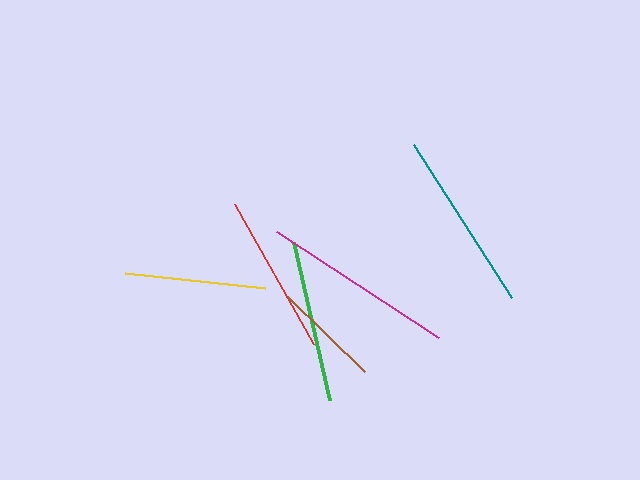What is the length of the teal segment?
The teal segment is approximately 182 pixels long.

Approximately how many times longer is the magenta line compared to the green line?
The magenta line is approximately 1.2 times the length of the green line.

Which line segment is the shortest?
The brown line is the shortest at approximately 108 pixels.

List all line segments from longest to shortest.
From longest to shortest: magenta, teal, green, red, yellow, brown.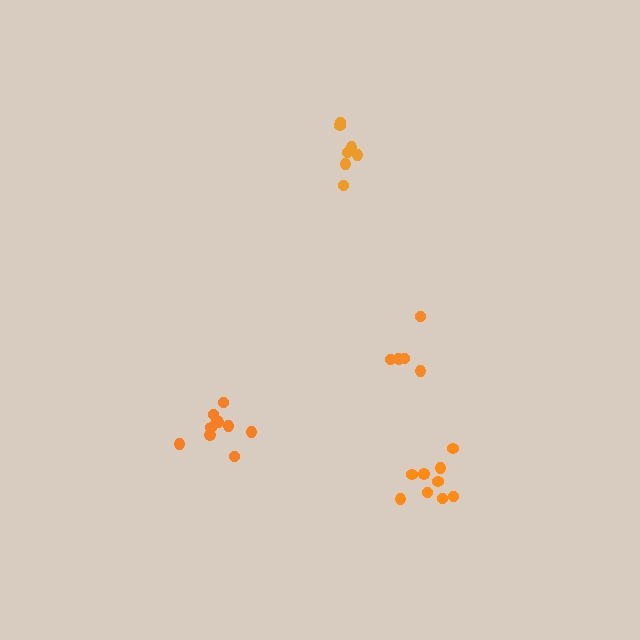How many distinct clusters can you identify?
There are 4 distinct clusters.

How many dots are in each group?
Group 1: 10 dots, Group 2: 6 dots, Group 3: 7 dots, Group 4: 9 dots (32 total).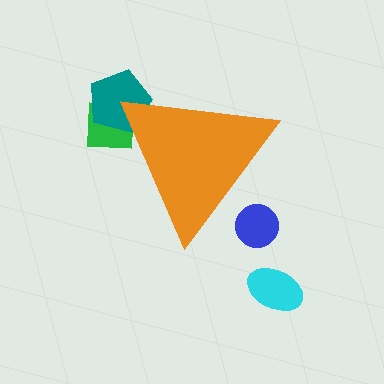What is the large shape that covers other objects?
An orange triangle.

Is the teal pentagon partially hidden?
Yes, the teal pentagon is partially hidden behind the orange triangle.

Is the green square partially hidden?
Yes, the green square is partially hidden behind the orange triangle.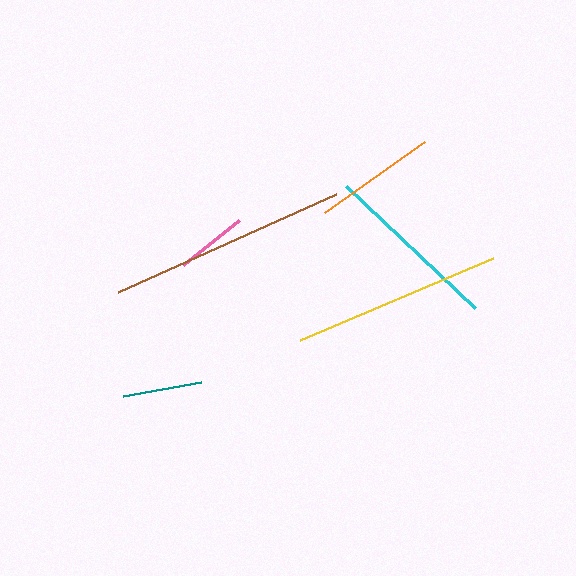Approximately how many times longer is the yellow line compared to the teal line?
The yellow line is approximately 2.7 times the length of the teal line.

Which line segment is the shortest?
The pink line is the shortest at approximately 72 pixels.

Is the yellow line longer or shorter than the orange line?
The yellow line is longer than the orange line.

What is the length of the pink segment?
The pink segment is approximately 72 pixels long.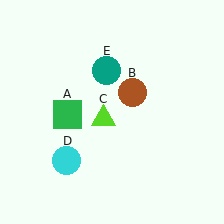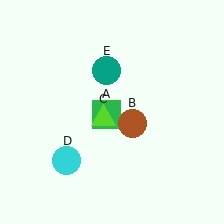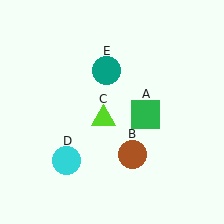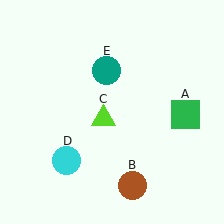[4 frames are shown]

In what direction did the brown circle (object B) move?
The brown circle (object B) moved down.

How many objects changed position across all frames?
2 objects changed position: green square (object A), brown circle (object B).